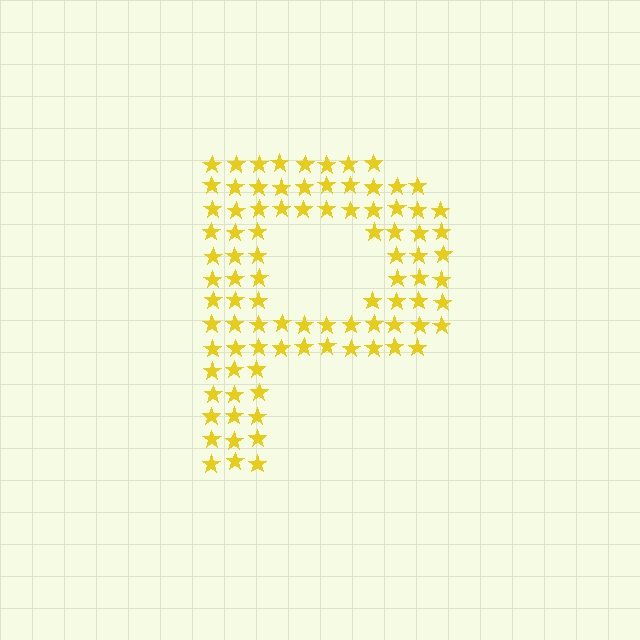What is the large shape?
The large shape is the letter P.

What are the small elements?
The small elements are stars.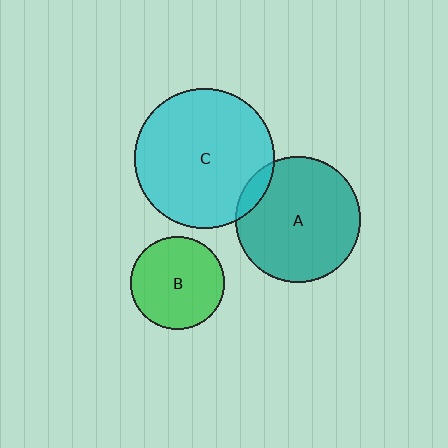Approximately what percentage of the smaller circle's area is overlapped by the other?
Approximately 10%.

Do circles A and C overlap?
Yes.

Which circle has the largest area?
Circle C (cyan).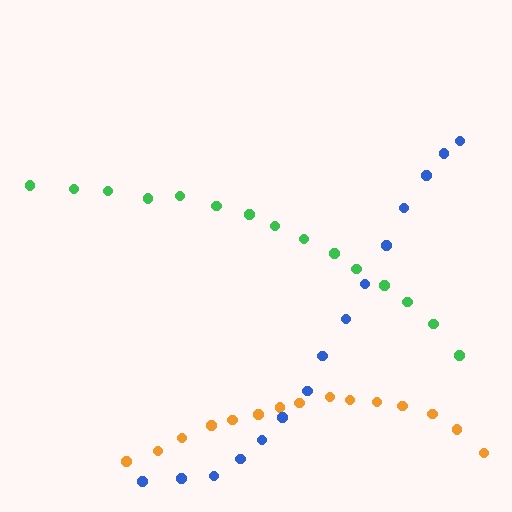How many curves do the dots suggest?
There are 3 distinct paths.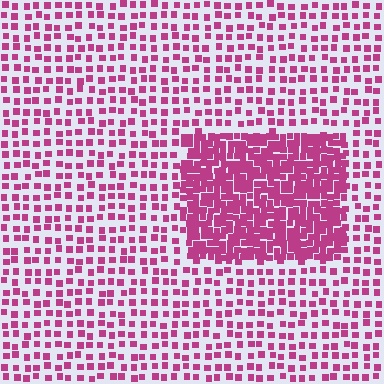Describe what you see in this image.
The image contains small magenta elements arranged at two different densities. A rectangle-shaped region is visible where the elements are more densely packed than the surrounding area.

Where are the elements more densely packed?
The elements are more densely packed inside the rectangle boundary.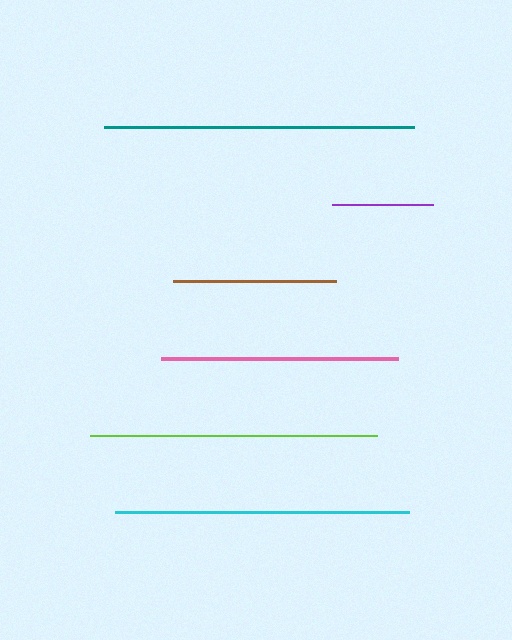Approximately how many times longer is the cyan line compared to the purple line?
The cyan line is approximately 2.9 times the length of the purple line.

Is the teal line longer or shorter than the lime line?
The teal line is longer than the lime line.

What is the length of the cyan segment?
The cyan segment is approximately 294 pixels long.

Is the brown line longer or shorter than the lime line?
The lime line is longer than the brown line.